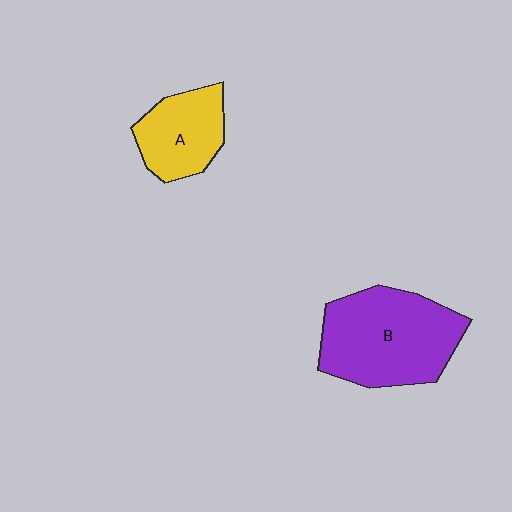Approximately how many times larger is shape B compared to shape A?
Approximately 1.8 times.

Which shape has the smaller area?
Shape A (yellow).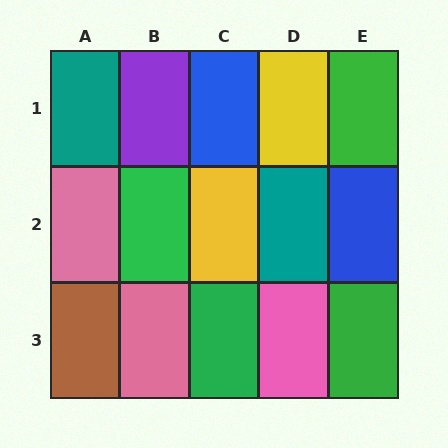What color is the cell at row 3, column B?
Pink.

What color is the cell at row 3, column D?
Pink.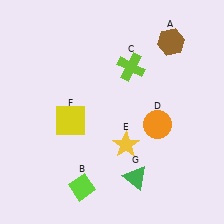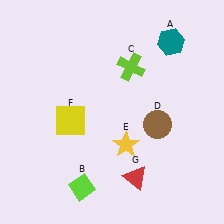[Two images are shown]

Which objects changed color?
A changed from brown to teal. D changed from orange to brown. G changed from green to red.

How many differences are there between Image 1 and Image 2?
There are 3 differences between the two images.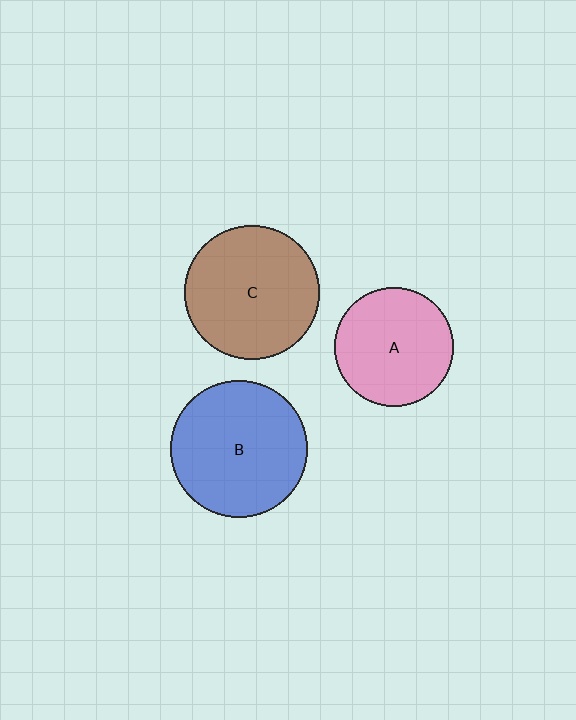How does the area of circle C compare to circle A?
Approximately 1.3 times.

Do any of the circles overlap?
No, none of the circles overlap.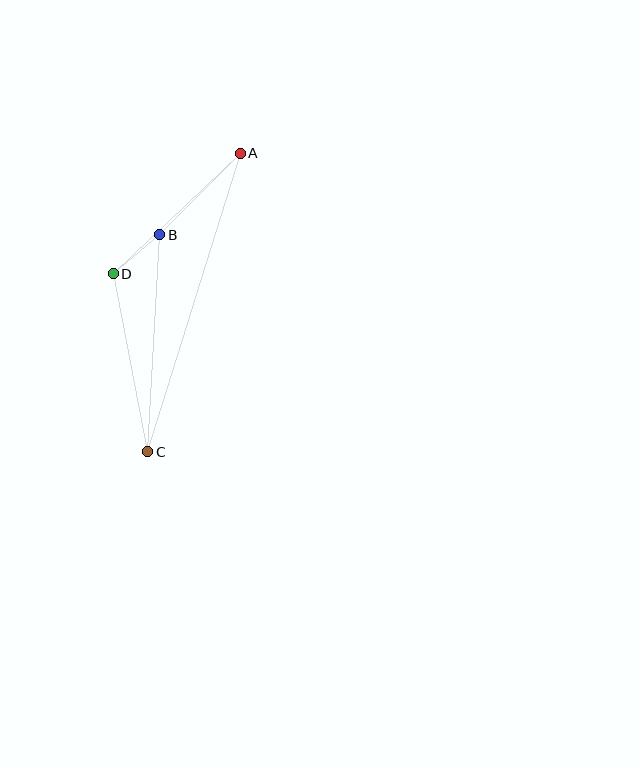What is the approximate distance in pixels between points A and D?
The distance between A and D is approximately 175 pixels.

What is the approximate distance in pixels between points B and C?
The distance between B and C is approximately 217 pixels.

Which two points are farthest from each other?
Points A and C are farthest from each other.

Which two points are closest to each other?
Points B and D are closest to each other.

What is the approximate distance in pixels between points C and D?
The distance between C and D is approximately 181 pixels.